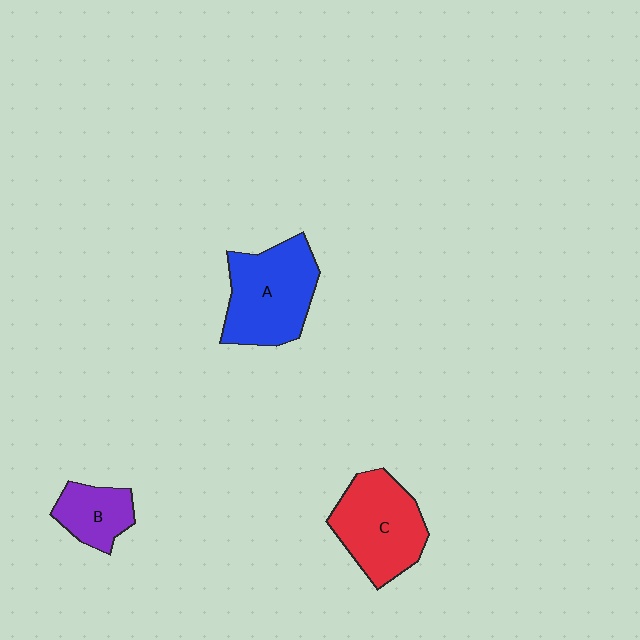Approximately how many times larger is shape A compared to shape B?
Approximately 2.0 times.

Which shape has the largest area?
Shape A (blue).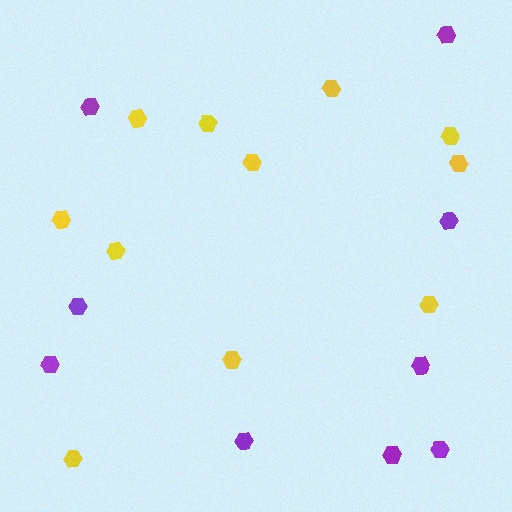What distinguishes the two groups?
There are 2 groups: one group of yellow hexagons (11) and one group of purple hexagons (9).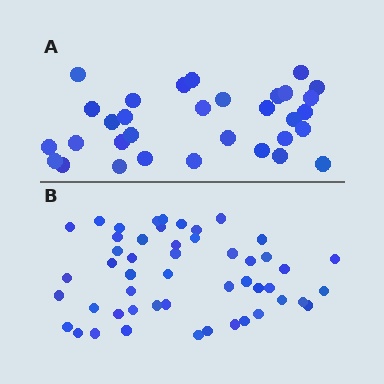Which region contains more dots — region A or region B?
Region B (the bottom region) has more dots.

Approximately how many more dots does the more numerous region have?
Region B has approximately 20 more dots than region A.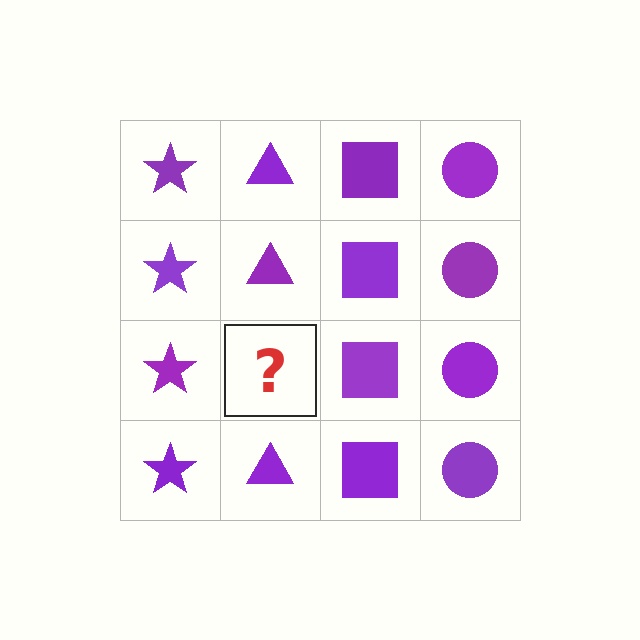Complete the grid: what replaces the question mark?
The question mark should be replaced with a purple triangle.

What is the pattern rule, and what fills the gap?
The rule is that each column has a consistent shape. The gap should be filled with a purple triangle.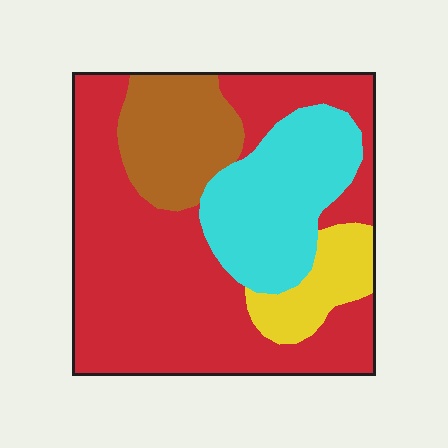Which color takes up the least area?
Yellow, at roughly 10%.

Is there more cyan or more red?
Red.